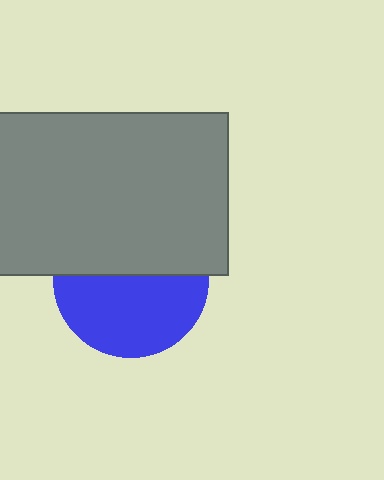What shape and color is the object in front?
The object in front is a gray rectangle.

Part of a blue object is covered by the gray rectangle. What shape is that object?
It is a circle.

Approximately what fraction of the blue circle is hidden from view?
Roughly 47% of the blue circle is hidden behind the gray rectangle.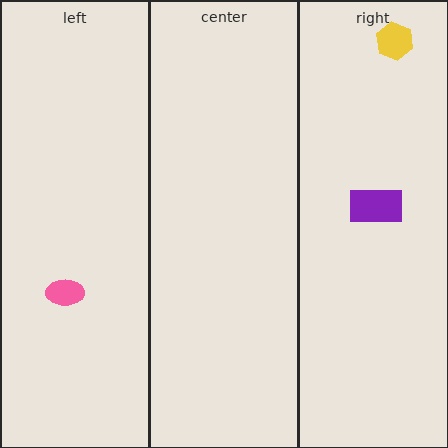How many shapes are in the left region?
1.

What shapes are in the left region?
The pink ellipse.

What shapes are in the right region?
The yellow hexagon, the purple rectangle.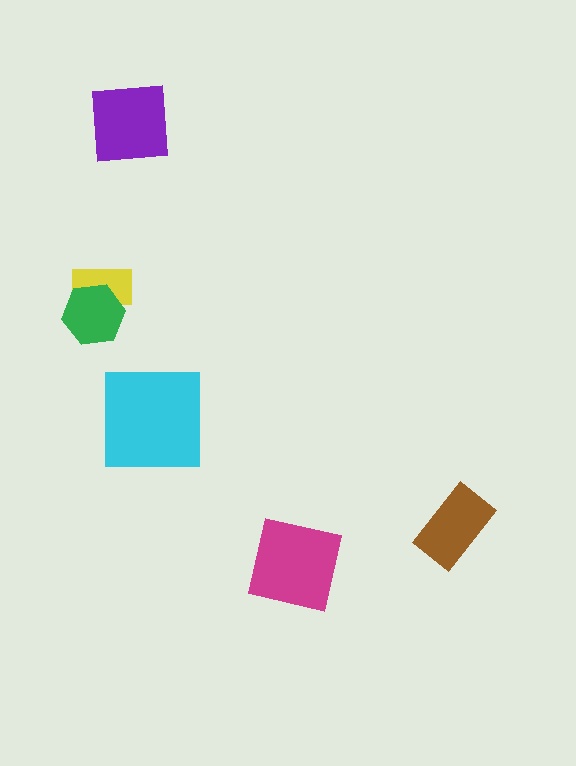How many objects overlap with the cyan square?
0 objects overlap with the cyan square.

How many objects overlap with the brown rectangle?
0 objects overlap with the brown rectangle.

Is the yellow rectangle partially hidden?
Yes, it is partially covered by another shape.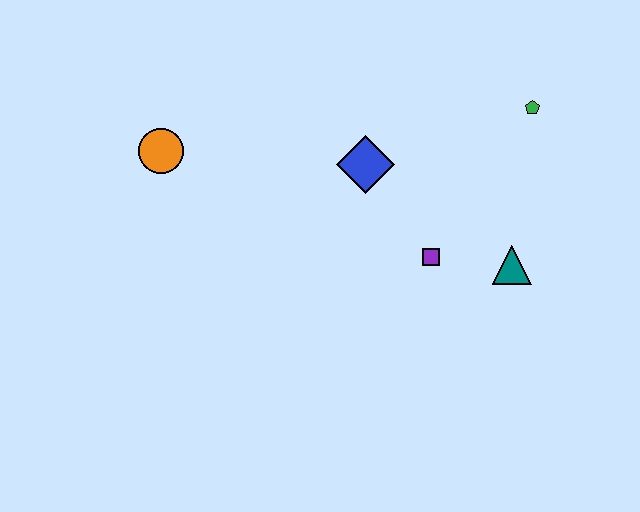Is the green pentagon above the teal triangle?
Yes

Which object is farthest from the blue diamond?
The orange circle is farthest from the blue diamond.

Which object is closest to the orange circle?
The blue diamond is closest to the orange circle.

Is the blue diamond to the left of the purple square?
Yes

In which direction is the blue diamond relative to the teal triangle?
The blue diamond is to the left of the teal triangle.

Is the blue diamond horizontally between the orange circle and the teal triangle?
Yes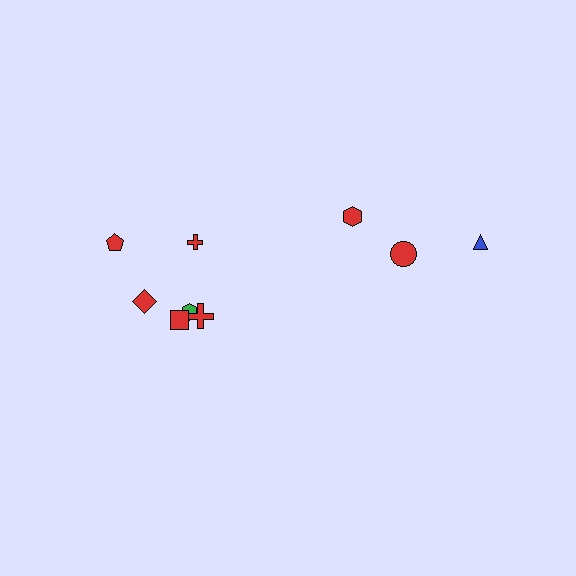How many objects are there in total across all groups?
There are 9 objects.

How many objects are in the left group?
There are 6 objects.